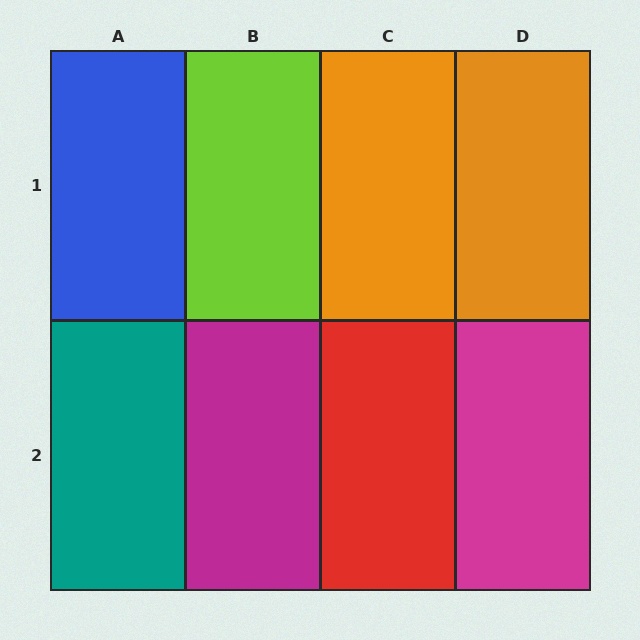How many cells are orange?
2 cells are orange.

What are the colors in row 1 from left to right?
Blue, lime, orange, orange.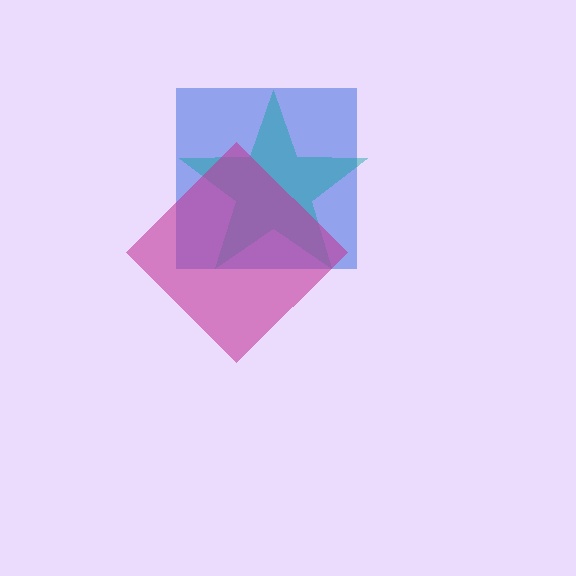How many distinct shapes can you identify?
There are 3 distinct shapes: a blue square, a teal star, a magenta diamond.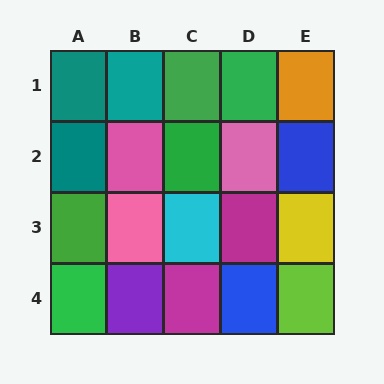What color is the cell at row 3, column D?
Magenta.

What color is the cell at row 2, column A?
Teal.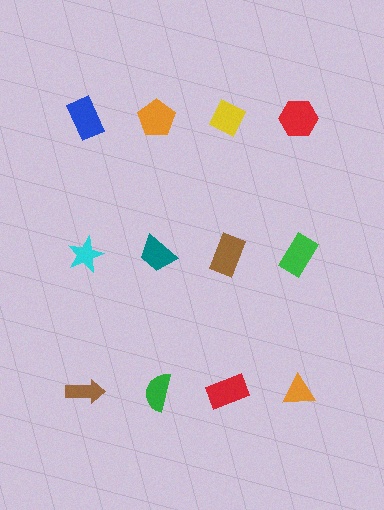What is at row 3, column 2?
A green semicircle.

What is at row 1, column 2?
An orange pentagon.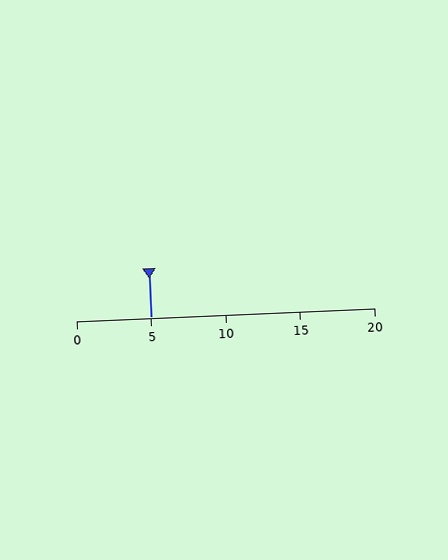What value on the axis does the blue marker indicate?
The marker indicates approximately 5.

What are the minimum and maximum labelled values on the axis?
The axis runs from 0 to 20.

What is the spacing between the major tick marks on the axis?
The major ticks are spaced 5 apart.